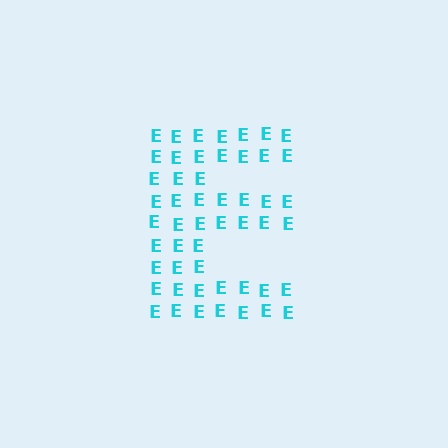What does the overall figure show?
The overall figure shows the letter E.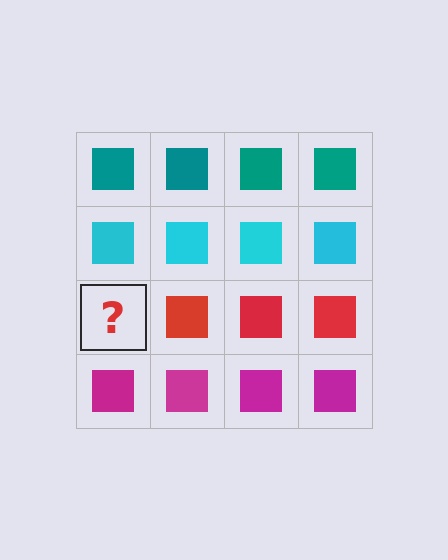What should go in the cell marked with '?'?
The missing cell should contain a red square.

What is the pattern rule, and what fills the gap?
The rule is that each row has a consistent color. The gap should be filled with a red square.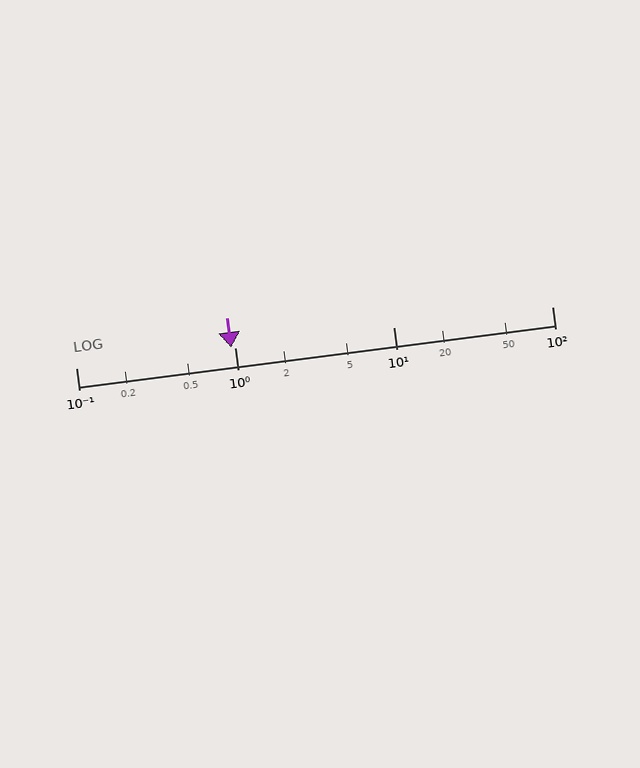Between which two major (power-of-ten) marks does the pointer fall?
The pointer is between 0.1 and 1.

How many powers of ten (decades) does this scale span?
The scale spans 3 decades, from 0.1 to 100.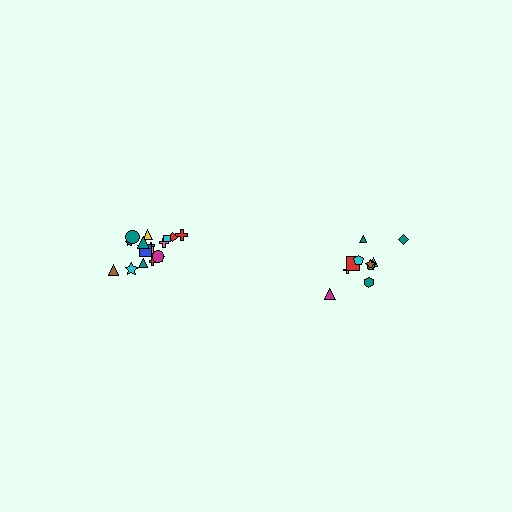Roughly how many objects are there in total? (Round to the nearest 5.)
Roughly 30 objects in total.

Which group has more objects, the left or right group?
The left group.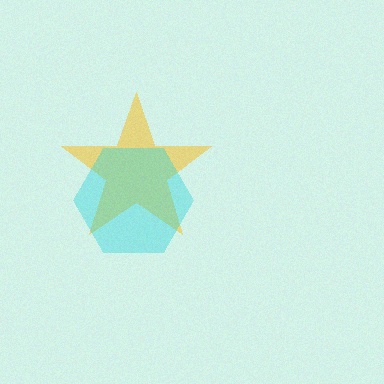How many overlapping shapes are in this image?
There are 2 overlapping shapes in the image.